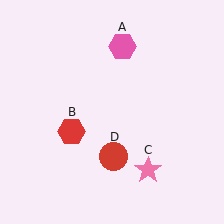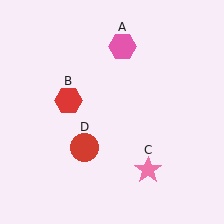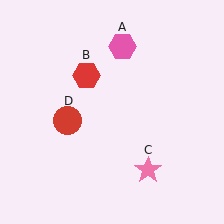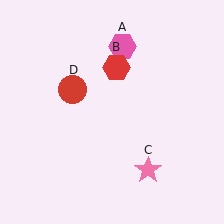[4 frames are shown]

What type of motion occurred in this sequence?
The red hexagon (object B), red circle (object D) rotated clockwise around the center of the scene.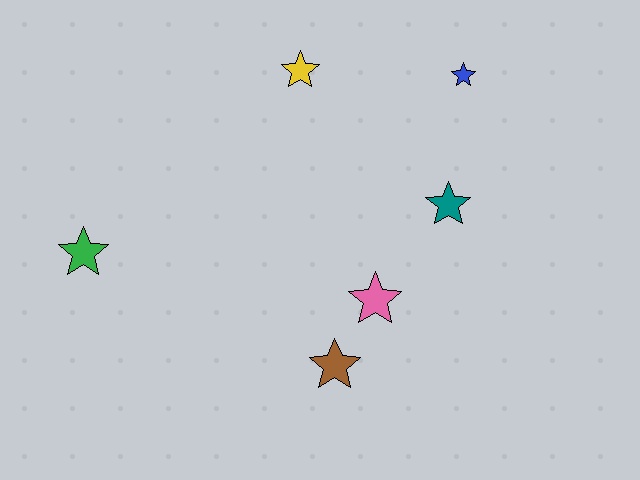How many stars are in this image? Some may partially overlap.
There are 6 stars.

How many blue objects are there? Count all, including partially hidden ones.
There is 1 blue object.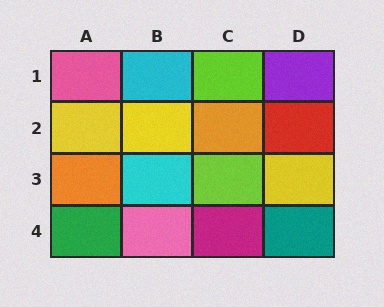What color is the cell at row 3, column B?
Cyan.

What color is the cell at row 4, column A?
Green.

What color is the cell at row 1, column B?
Cyan.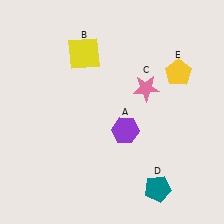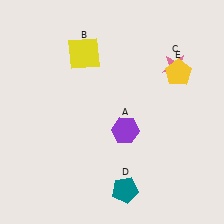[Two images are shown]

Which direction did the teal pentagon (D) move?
The teal pentagon (D) moved left.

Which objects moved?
The objects that moved are: the pink star (C), the teal pentagon (D).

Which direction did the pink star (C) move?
The pink star (C) moved right.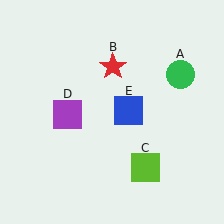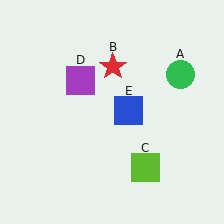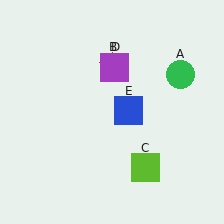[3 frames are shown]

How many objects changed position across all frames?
1 object changed position: purple square (object D).